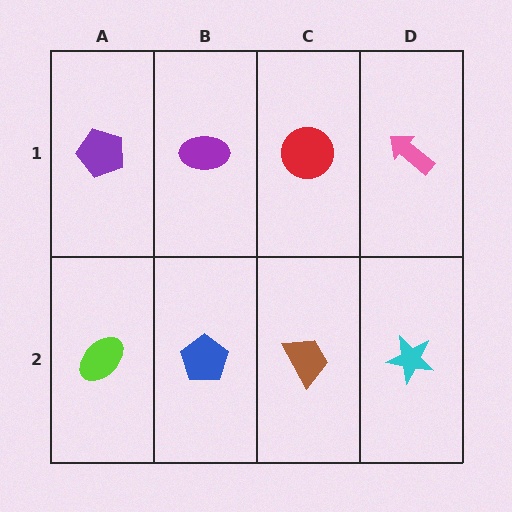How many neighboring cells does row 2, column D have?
2.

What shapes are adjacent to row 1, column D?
A cyan star (row 2, column D), a red circle (row 1, column C).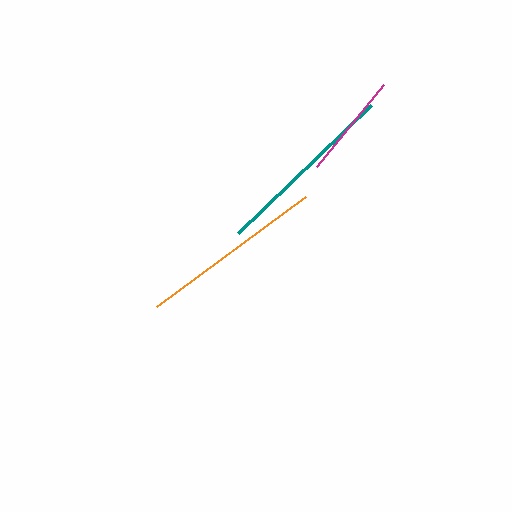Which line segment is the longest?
The orange line is the longest at approximately 186 pixels.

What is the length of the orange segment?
The orange segment is approximately 186 pixels long.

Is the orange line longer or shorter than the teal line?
The orange line is longer than the teal line.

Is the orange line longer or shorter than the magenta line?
The orange line is longer than the magenta line.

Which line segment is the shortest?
The magenta line is the shortest at approximately 106 pixels.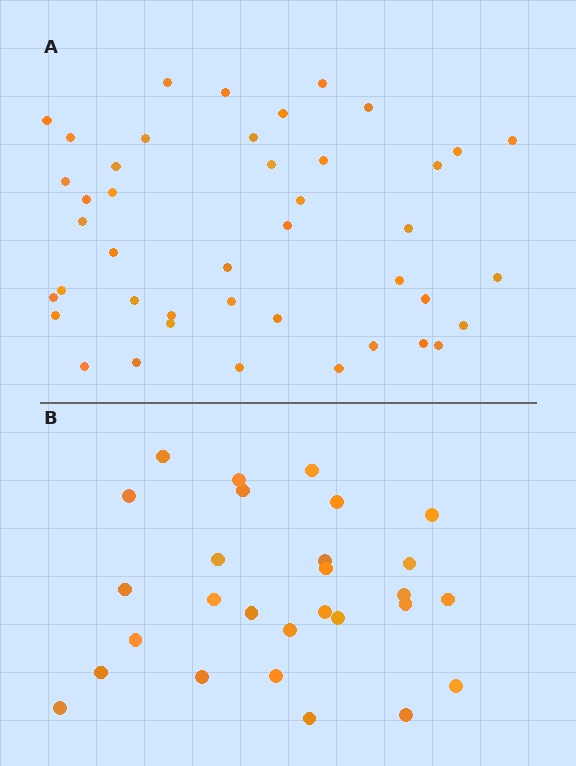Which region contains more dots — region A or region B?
Region A (the top region) has more dots.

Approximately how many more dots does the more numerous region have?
Region A has approximately 15 more dots than region B.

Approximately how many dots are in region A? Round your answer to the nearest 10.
About 40 dots. (The exact count is 43, which rounds to 40.)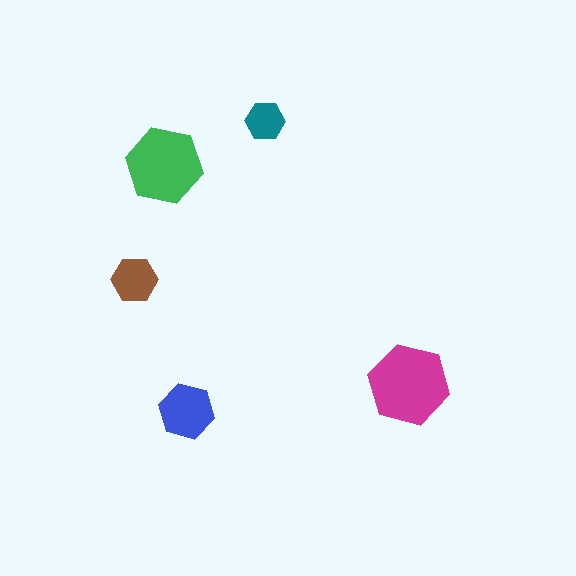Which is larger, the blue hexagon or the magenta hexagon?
The magenta one.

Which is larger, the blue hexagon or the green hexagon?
The green one.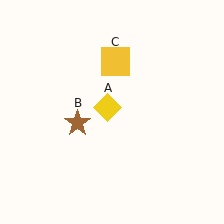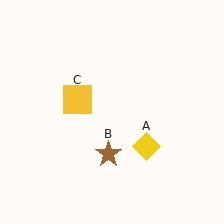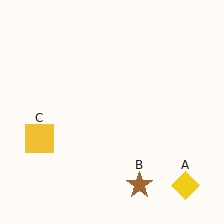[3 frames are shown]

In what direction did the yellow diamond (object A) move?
The yellow diamond (object A) moved down and to the right.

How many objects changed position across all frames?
3 objects changed position: yellow diamond (object A), brown star (object B), yellow square (object C).